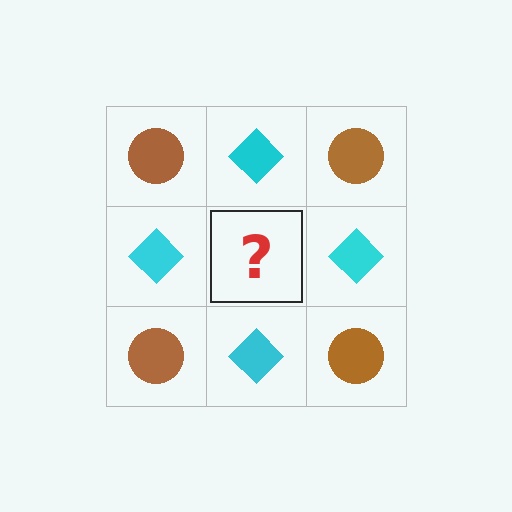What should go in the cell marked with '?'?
The missing cell should contain a brown circle.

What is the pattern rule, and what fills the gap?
The rule is that it alternates brown circle and cyan diamond in a checkerboard pattern. The gap should be filled with a brown circle.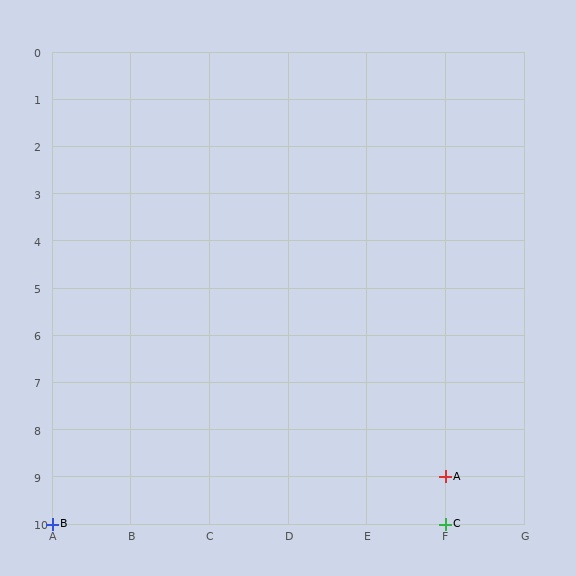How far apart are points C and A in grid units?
Points C and A are 1 row apart.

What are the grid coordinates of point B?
Point B is at grid coordinates (A, 10).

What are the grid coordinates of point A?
Point A is at grid coordinates (F, 9).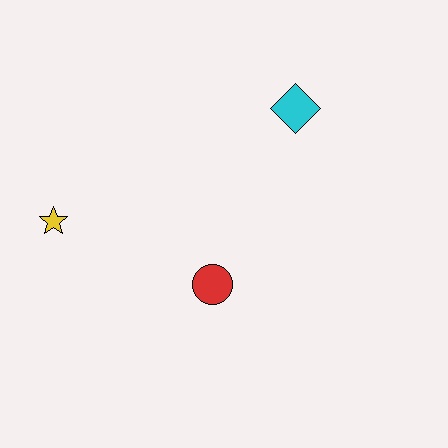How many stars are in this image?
There is 1 star.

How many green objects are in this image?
There are no green objects.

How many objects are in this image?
There are 3 objects.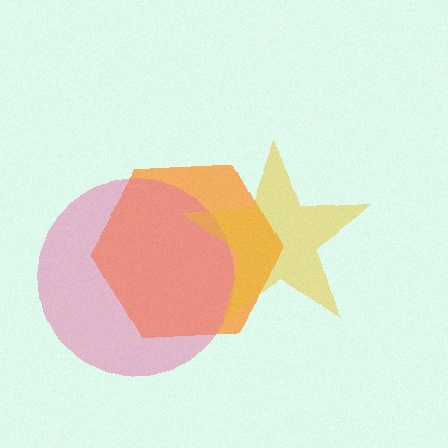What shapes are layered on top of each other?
The layered shapes are: an orange hexagon, a pink circle, a yellow star.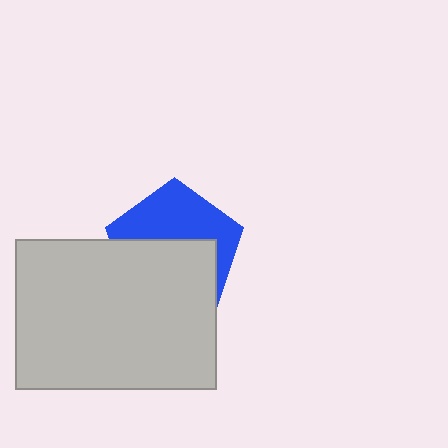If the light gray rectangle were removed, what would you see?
You would see the complete blue pentagon.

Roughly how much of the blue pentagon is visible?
About half of it is visible (roughly 46%).